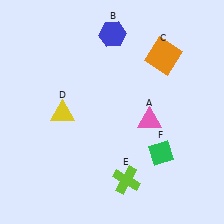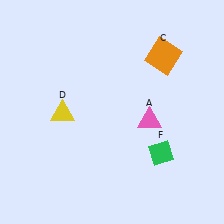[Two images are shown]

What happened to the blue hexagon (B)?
The blue hexagon (B) was removed in Image 2. It was in the top-right area of Image 1.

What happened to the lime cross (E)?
The lime cross (E) was removed in Image 2. It was in the bottom-right area of Image 1.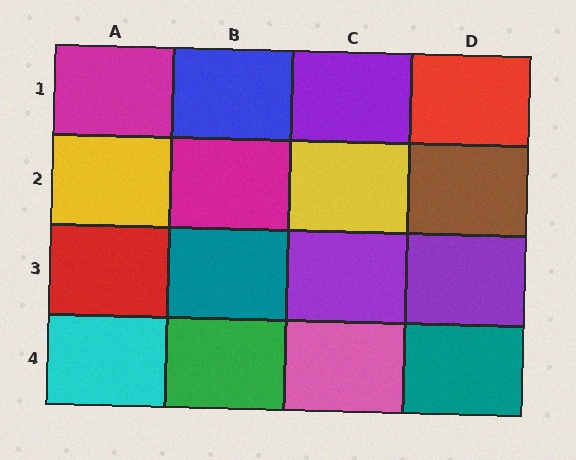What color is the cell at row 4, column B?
Green.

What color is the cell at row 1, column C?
Purple.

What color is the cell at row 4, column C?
Pink.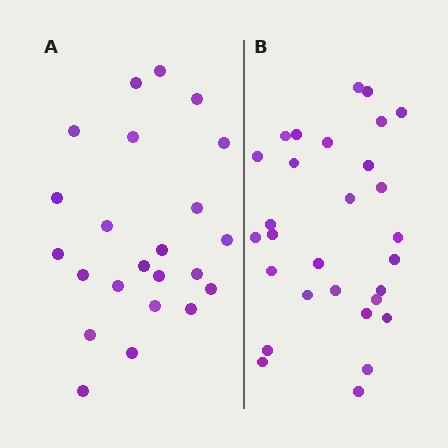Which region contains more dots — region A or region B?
Region B (the right region) has more dots.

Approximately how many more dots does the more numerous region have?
Region B has about 6 more dots than region A.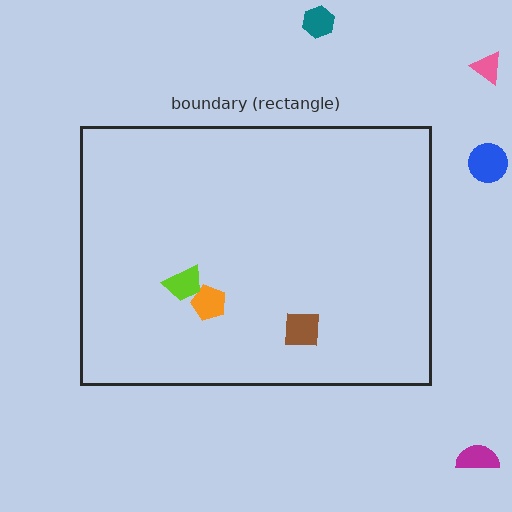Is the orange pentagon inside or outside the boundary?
Inside.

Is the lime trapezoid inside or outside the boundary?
Inside.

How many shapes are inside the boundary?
3 inside, 4 outside.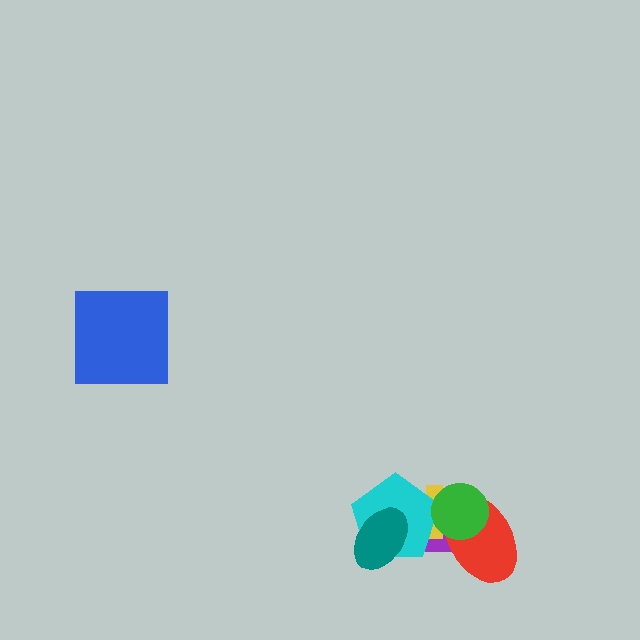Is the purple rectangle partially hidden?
Yes, it is partially covered by another shape.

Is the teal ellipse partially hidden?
No, no other shape covers it.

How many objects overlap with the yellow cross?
4 objects overlap with the yellow cross.